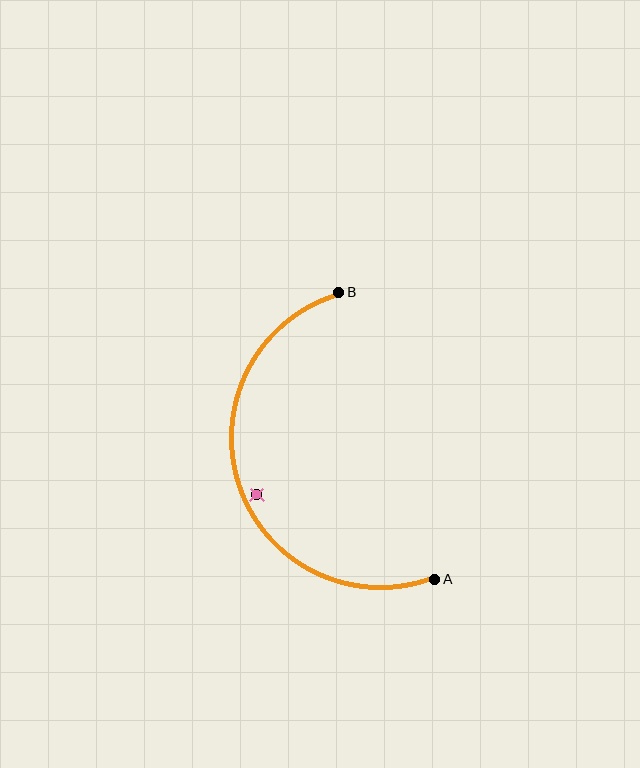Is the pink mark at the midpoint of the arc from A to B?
No — the pink mark does not lie on the arc at all. It sits slightly inside the curve.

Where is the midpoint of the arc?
The arc midpoint is the point on the curve farthest from the straight line joining A and B. It sits to the left of that line.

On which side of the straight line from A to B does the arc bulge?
The arc bulges to the left of the straight line connecting A and B.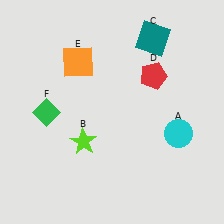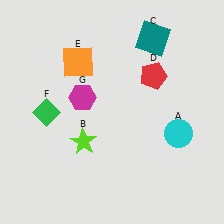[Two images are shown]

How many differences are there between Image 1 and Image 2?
There is 1 difference between the two images.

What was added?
A magenta hexagon (G) was added in Image 2.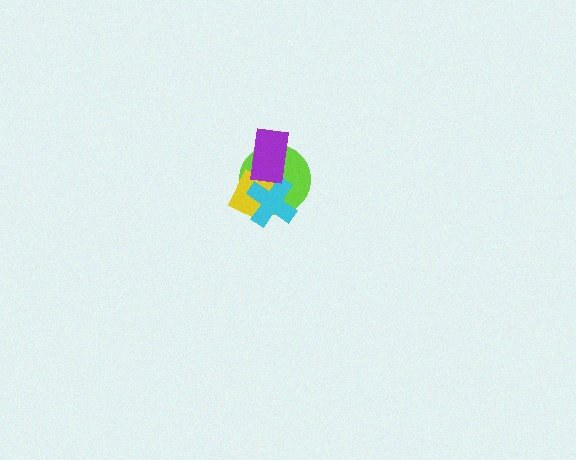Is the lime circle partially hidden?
Yes, it is partially covered by another shape.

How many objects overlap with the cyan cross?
3 objects overlap with the cyan cross.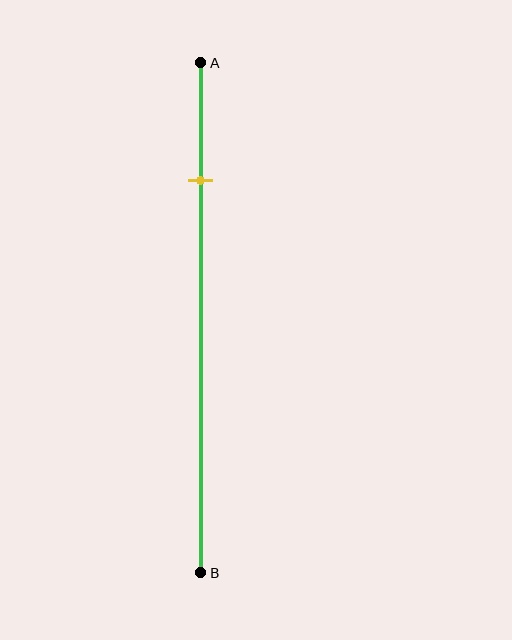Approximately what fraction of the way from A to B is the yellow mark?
The yellow mark is approximately 25% of the way from A to B.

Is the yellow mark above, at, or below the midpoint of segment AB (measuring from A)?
The yellow mark is above the midpoint of segment AB.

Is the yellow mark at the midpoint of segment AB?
No, the mark is at about 25% from A, not at the 50% midpoint.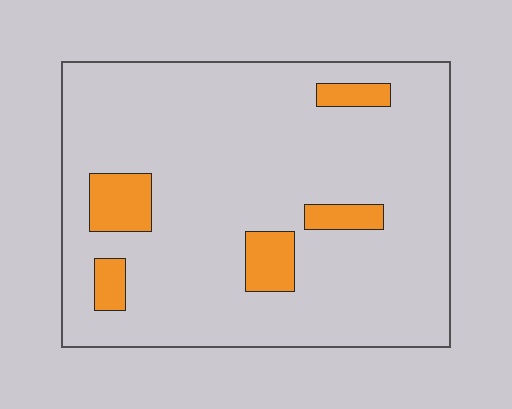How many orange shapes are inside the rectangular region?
5.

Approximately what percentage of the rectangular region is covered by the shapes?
Approximately 10%.